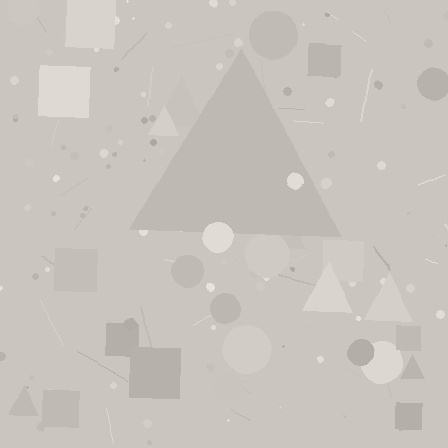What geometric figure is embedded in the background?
A triangle is embedded in the background.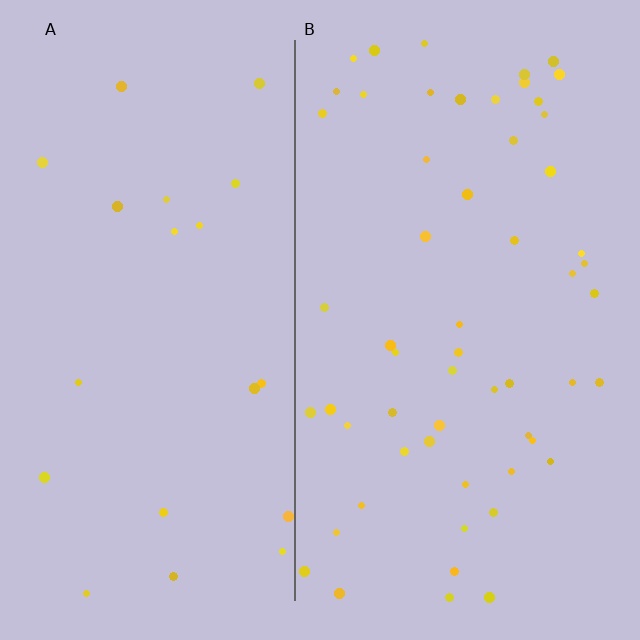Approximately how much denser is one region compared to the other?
Approximately 2.7× — region B over region A.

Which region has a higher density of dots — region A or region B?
B (the right).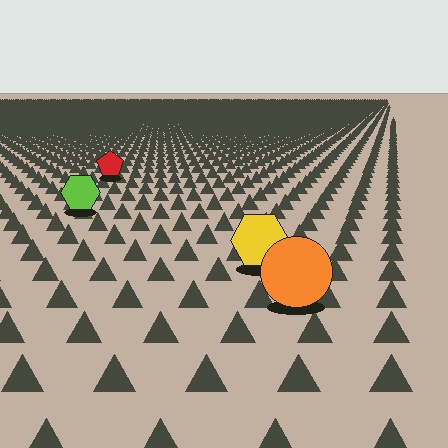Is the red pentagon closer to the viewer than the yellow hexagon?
No. The yellow hexagon is closer — you can tell from the texture gradient: the ground texture is coarser near it.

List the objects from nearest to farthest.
From nearest to farthest: the orange circle, the yellow hexagon, the lime hexagon, the red pentagon.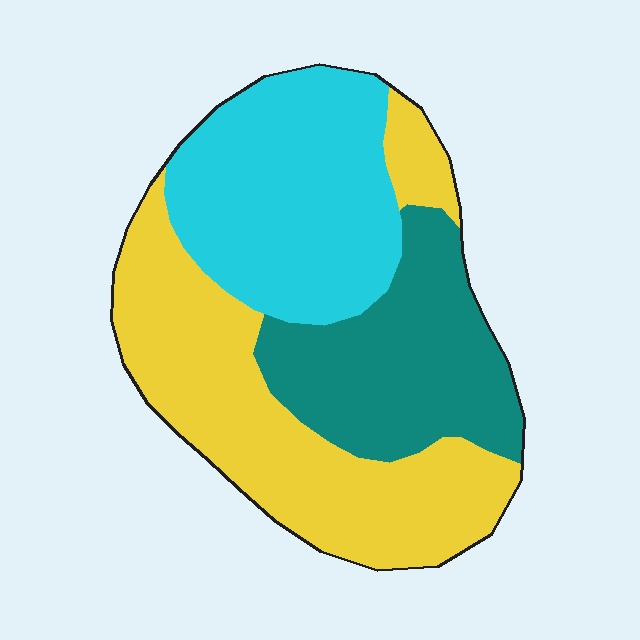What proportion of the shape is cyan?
Cyan covers around 30% of the shape.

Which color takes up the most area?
Yellow, at roughly 40%.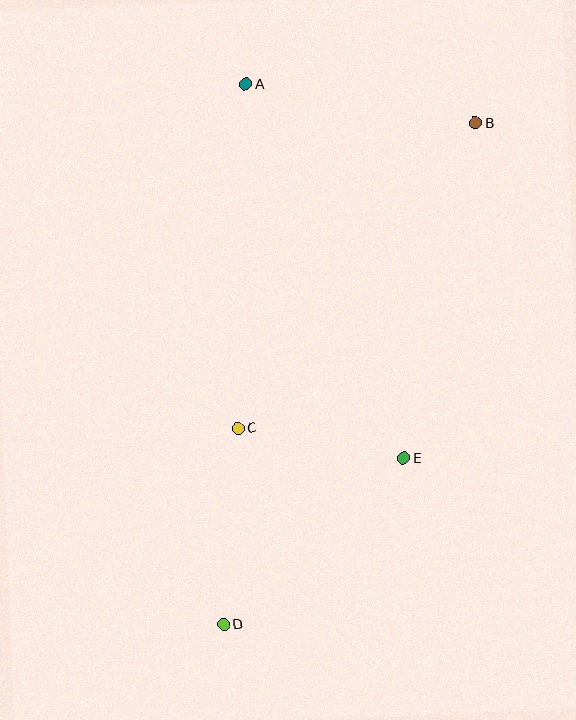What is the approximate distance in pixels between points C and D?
The distance between C and D is approximately 197 pixels.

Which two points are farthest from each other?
Points B and D are farthest from each other.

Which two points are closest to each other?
Points C and E are closest to each other.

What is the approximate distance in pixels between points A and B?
The distance between A and B is approximately 233 pixels.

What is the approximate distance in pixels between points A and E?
The distance between A and E is approximately 406 pixels.